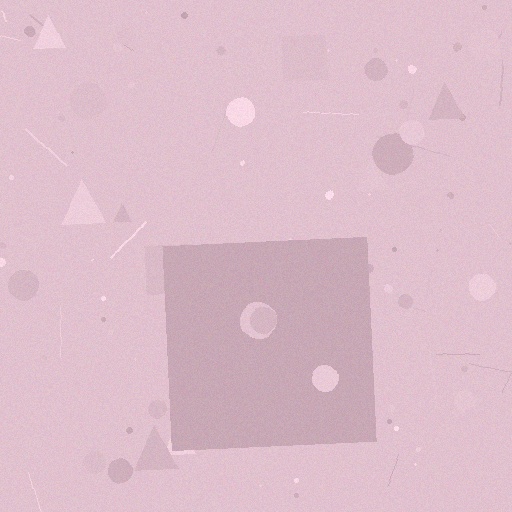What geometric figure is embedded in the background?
A square is embedded in the background.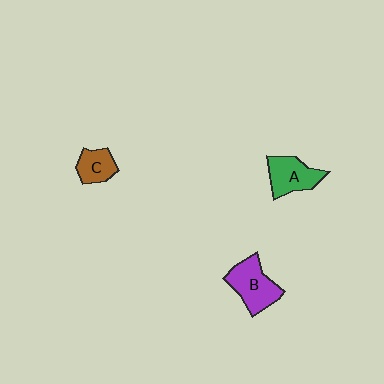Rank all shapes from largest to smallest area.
From largest to smallest: B (purple), A (green), C (brown).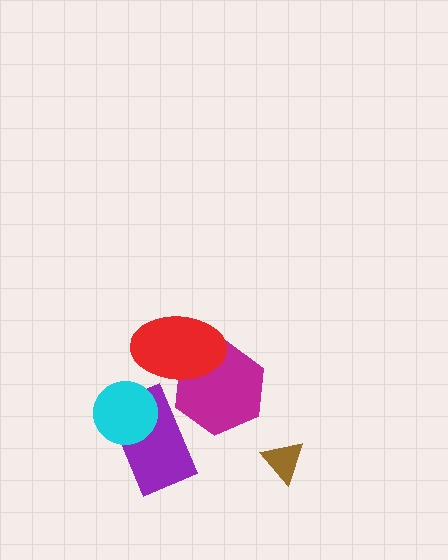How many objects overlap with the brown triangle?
0 objects overlap with the brown triangle.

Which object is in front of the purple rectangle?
The cyan circle is in front of the purple rectangle.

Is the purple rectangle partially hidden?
Yes, it is partially covered by another shape.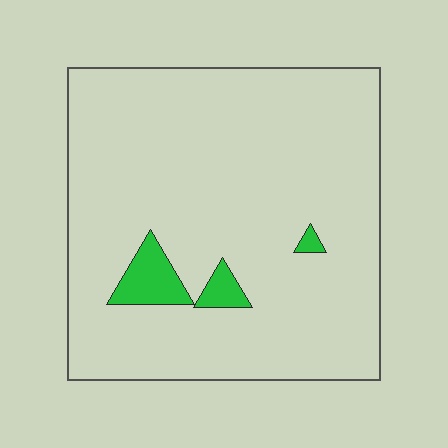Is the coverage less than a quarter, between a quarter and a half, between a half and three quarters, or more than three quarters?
Less than a quarter.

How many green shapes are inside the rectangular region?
3.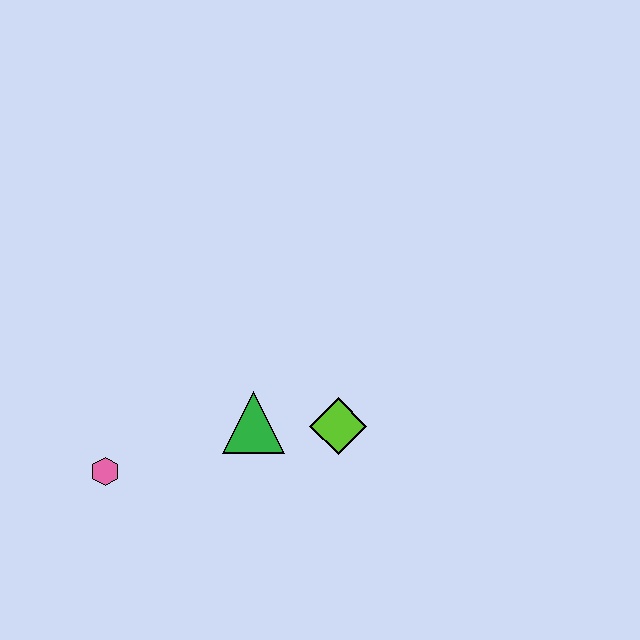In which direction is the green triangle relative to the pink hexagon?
The green triangle is to the right of the pink hexagon.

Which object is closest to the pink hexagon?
The green triangle is closest to the pink hexagon.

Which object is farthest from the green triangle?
The pink hexagon is farthest from the green triangle.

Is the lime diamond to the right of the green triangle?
Yes